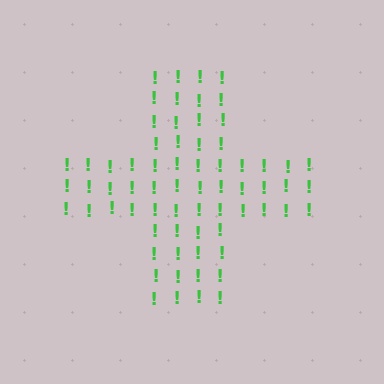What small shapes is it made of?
It is made of small exclamation marks.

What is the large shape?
The large shape is a cross.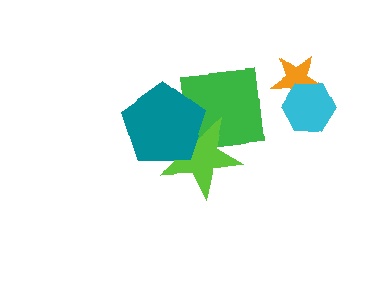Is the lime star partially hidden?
Yes, it is partially covered by another shape.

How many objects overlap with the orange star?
1 object overlaps with the orange star.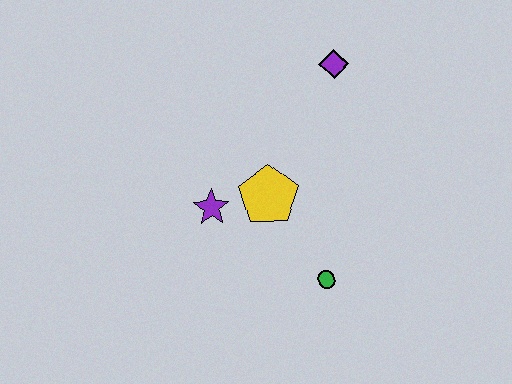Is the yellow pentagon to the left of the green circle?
Yes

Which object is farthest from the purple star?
The purple diamond is farthest from the purple star.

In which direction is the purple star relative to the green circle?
The purple star is to the left of the green circle.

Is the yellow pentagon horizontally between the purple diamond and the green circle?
No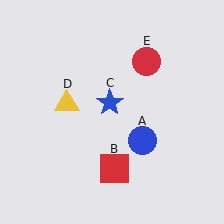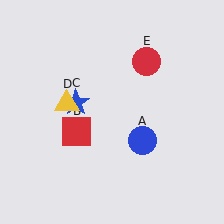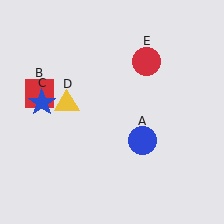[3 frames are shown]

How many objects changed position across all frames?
2 objects changed position: red square (object B), blue star (object C).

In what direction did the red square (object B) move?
The red square (object B) moved up and to the left.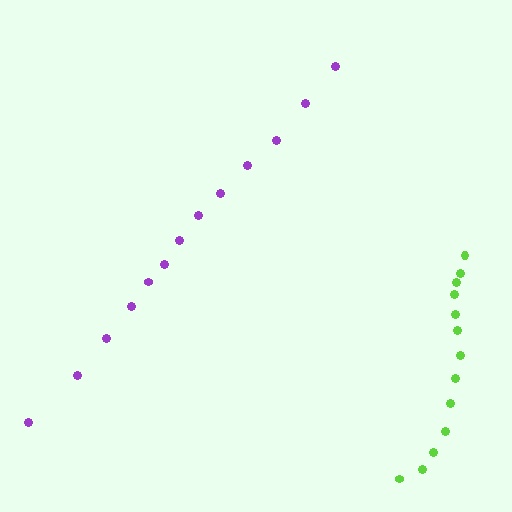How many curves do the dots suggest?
There are 2 distinct paths.